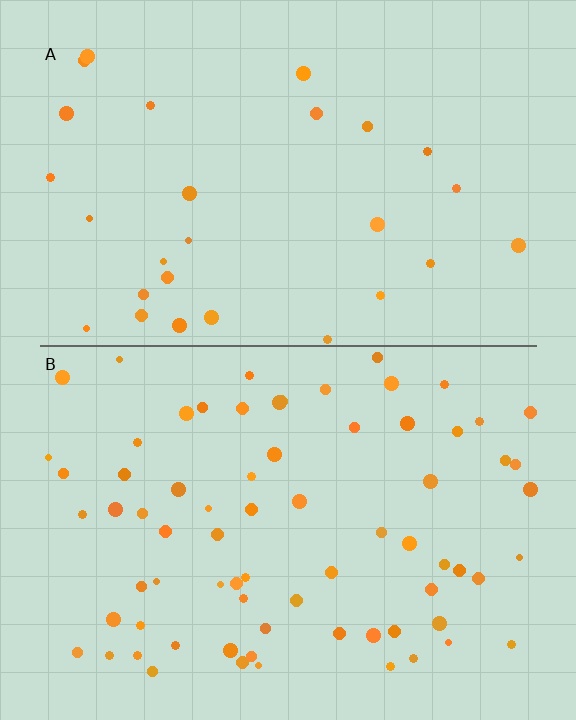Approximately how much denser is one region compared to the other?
Approximately 2.6× — region B over region A.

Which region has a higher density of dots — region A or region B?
B (the bottom).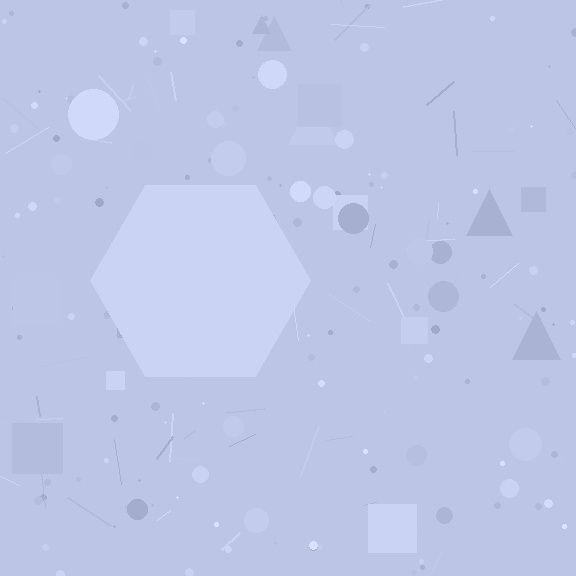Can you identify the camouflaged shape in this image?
The camouflaged shape is a hexagon.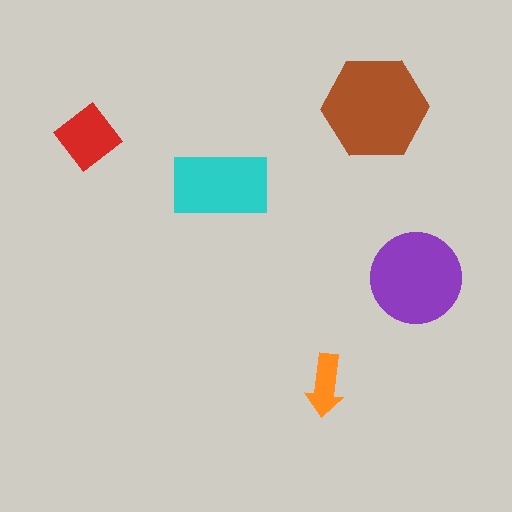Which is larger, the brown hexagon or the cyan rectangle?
The brown hexagon.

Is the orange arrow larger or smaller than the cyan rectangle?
Smaller.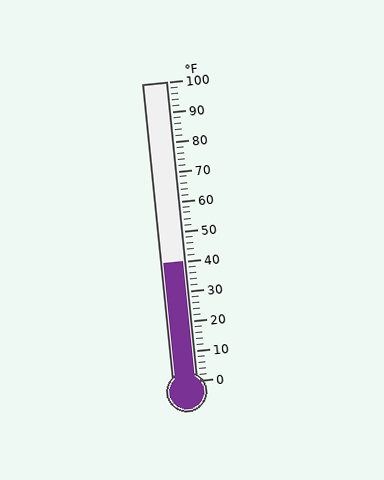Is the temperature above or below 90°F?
The temperature is below 90°F.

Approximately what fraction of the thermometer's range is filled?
The thermometer is filled to approximately 40% of its range.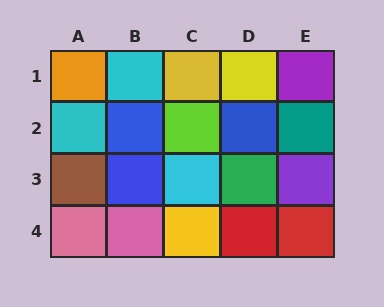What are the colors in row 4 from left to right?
Pink, pink, yellow, red, red.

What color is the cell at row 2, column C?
Lime.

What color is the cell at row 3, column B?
Blue.